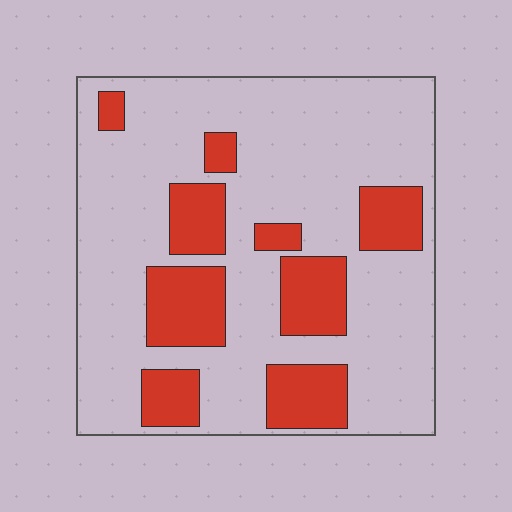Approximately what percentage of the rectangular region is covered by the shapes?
Approximately 25%.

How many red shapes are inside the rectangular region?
9.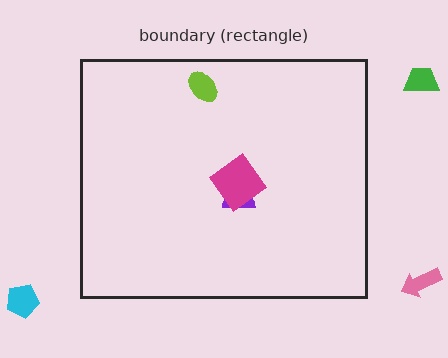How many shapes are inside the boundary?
3 inside, 3 outside.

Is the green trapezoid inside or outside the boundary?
Outside.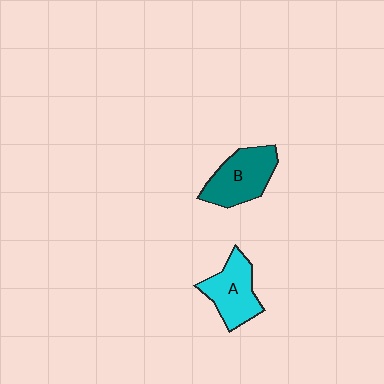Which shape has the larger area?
Shape B (teal).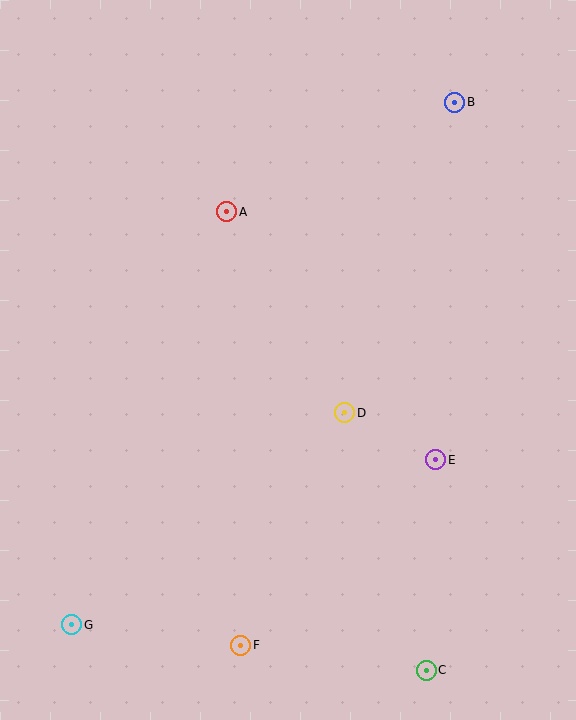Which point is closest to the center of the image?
Point D at (345, 413) is closest to the center.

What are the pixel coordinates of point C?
Point C is at (426, 670).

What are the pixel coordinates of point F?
Point F is at (241, 645).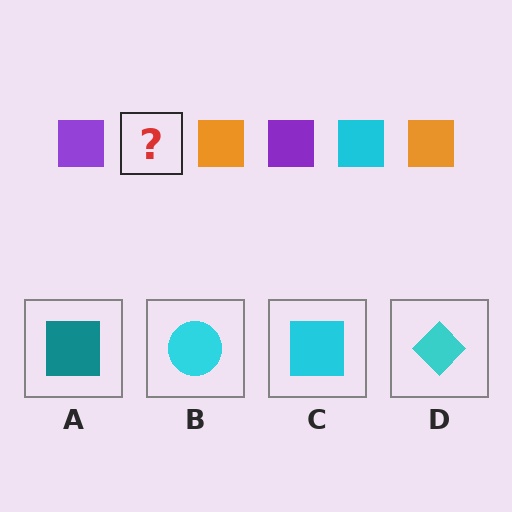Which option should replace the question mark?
Option C.